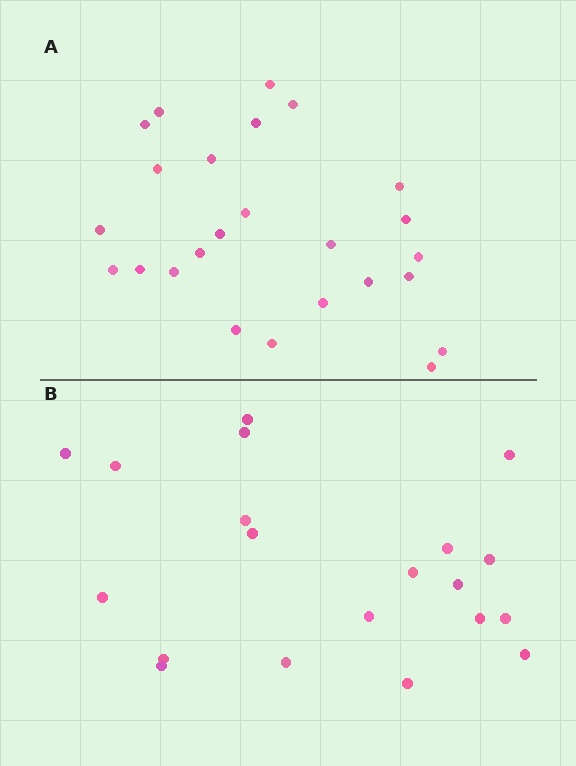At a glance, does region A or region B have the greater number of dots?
Region A (the top region) has more dots.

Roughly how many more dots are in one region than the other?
Region A has about 5 more dots than region B.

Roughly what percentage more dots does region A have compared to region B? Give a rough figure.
About 25% more.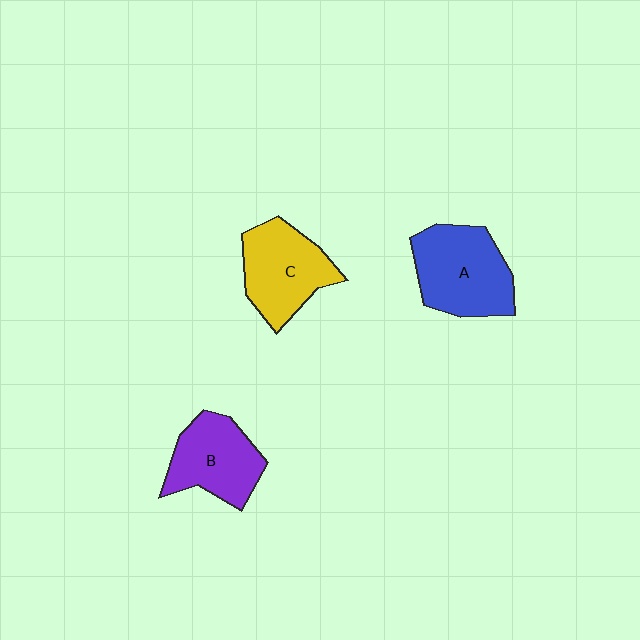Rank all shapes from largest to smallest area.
From largest to smallest: A (blue), C (yellow), B (purple).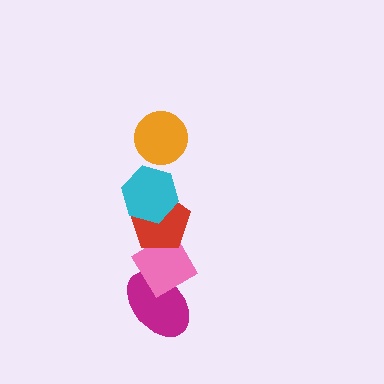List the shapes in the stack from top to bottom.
From top to bottom: the orange circle, the cyan hexagon, the red pentagon, the pink diamond, the magenta ellipse.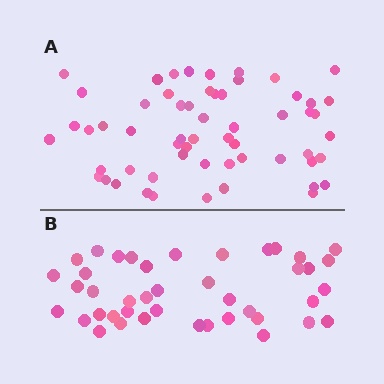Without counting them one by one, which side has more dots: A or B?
Region A (the top region) has more dots.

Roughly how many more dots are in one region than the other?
Region A has approximately 15 more dots than region B.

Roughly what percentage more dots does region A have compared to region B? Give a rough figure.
About 40% more.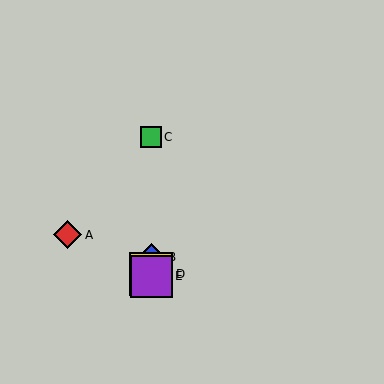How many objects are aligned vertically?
4 objects (B, C, D, E) are aligned vertically.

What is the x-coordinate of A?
Object A is at x≈68.